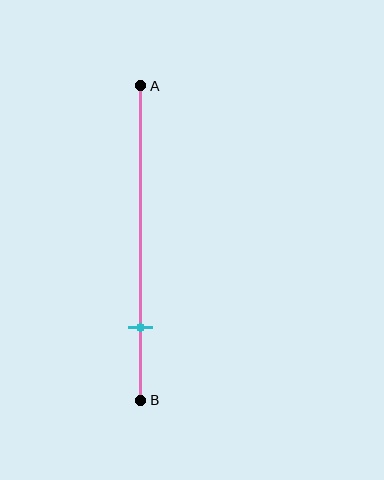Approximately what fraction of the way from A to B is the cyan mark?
The cyan mark is approximately 75% of the way from A to B.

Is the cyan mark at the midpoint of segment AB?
No, the mark is at about 75% from A, not at the 50% midpoint.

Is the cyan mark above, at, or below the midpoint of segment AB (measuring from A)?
The cyan mark is below the midpoint of segment AB.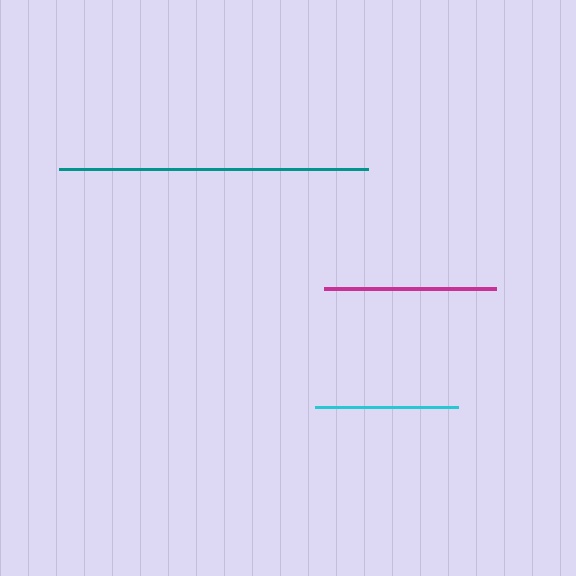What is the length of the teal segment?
The teal segment is approximately 309 pixels long.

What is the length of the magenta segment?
The magenta segment is approximately 172 pixels long.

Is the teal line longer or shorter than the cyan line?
The teal line is longer than the cyan line.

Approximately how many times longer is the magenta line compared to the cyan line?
The magenta line is approximately 1.2 times the length of the cyan line.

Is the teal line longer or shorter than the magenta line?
The teal line is longer than the magenta line.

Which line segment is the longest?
The teal line is the longest at approximately 309 pixels.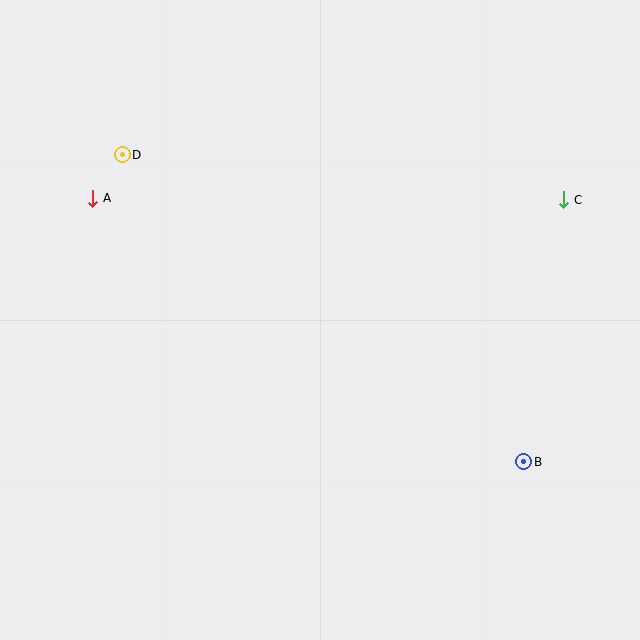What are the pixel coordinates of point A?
Point A is at (93, 198).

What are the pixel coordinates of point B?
Point B is at (524, 462).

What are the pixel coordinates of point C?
Point C is at (564, 200).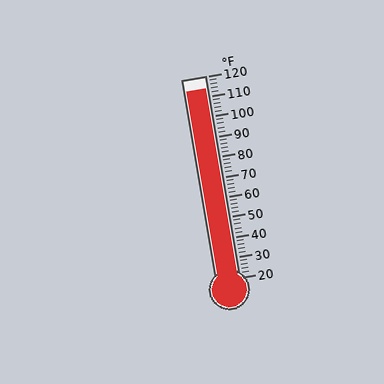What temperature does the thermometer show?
The thermometer shows approximately 114°F.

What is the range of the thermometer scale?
The thermometer scale ranges from 20°F to 120°F.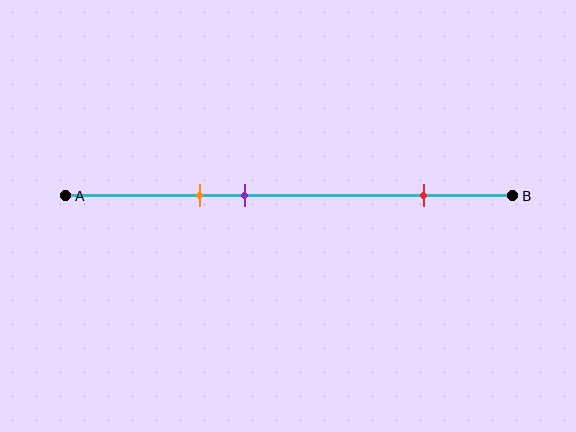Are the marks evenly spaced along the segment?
No, the marks are not evenly spaced.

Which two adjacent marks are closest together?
The orange and purple marks are the closest adjacent pair.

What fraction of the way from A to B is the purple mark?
The purple mark is approximately 40% (0.4) of the way from A to B.